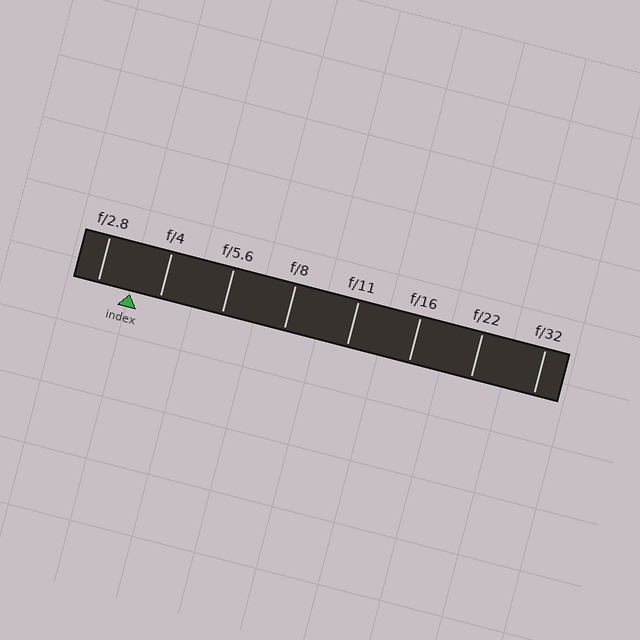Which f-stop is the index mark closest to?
The index mark is closest to f/4.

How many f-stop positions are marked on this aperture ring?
There are 8 f-stop positions marked.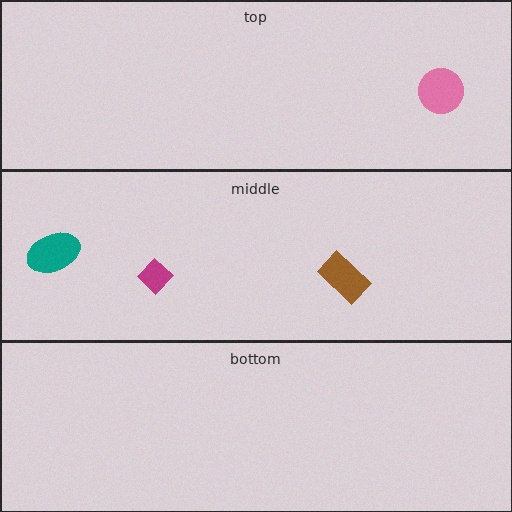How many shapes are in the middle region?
3.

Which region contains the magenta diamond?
The middle region.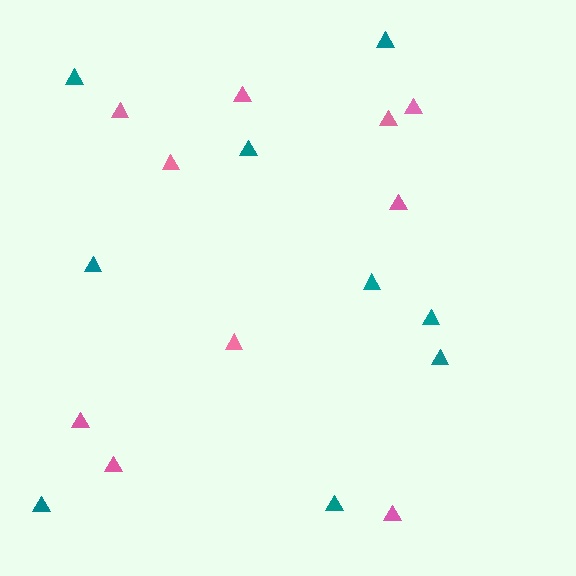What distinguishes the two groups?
There are 2 groups: one group of teal triangles (9) and one group of pink triangles (10).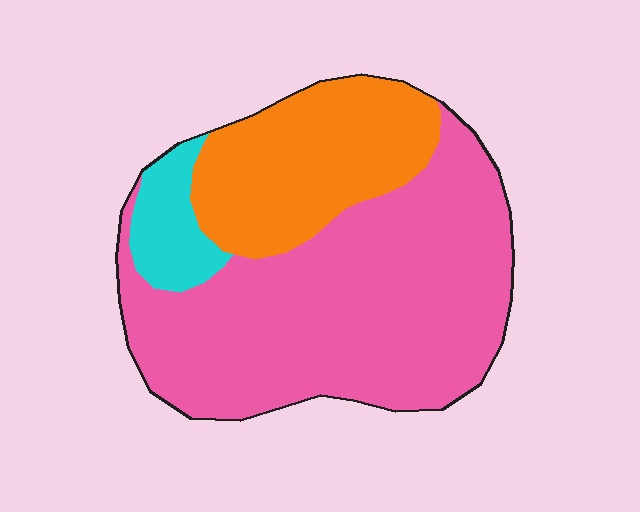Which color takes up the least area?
Cyan, at roughly 10%.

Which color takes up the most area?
Pink, at roughly 65%.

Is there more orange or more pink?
Pink.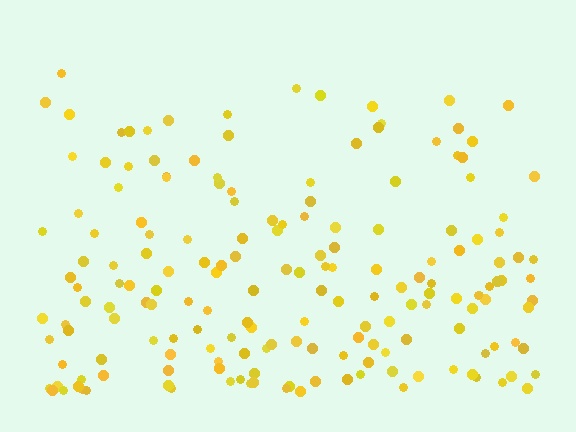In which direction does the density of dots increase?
From top to bottom, with the bottom side densest.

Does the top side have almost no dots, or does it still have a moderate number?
Still a moderate number, just noticeably fewer than the bottom.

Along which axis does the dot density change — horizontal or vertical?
Vertical.